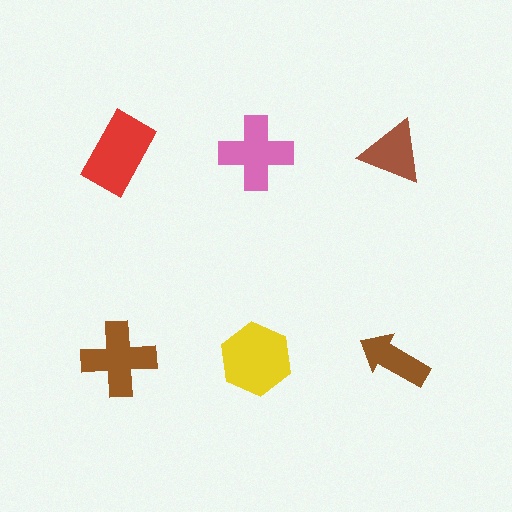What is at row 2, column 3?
A brown arrow.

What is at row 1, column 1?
A red rectangle.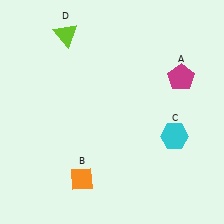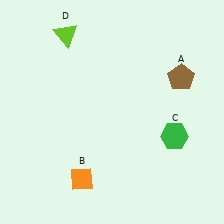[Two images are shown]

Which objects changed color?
A changed from magenta to brown. C changed from cyan to green.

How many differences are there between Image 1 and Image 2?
There are 2 differences between the two images.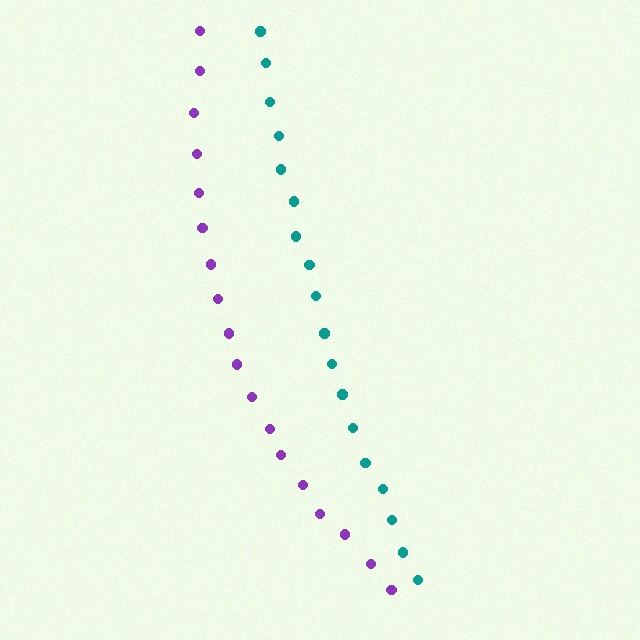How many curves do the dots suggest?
There are 2 distinct paths.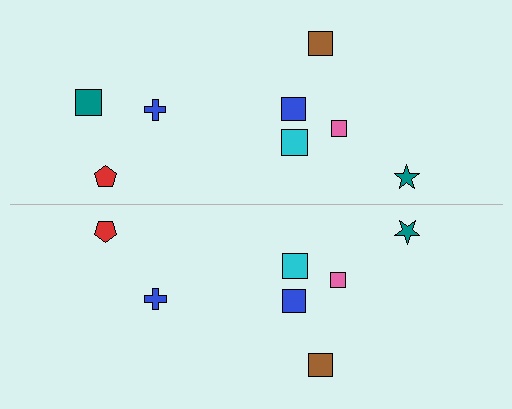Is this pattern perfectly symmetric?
No, the pattern is not perfectly symmetric. A teal square is missing from the bottom side.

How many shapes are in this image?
There are 15 shapes in this image.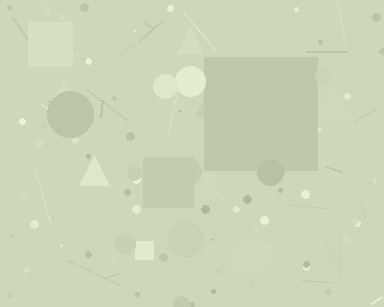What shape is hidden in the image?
A square is hidden in the image.